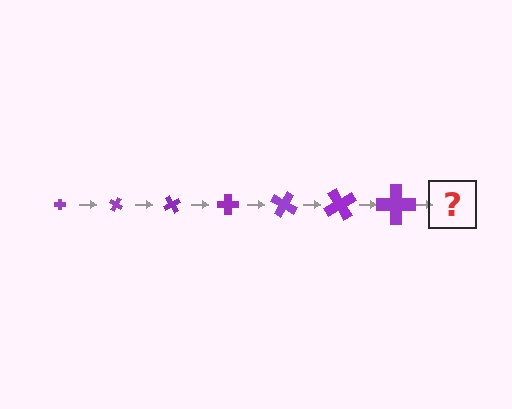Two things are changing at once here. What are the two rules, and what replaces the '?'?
The two rules are that the cross grows larger each step and it rotates 30 degrees each step. The '?' should be a cross, larger than the previous one and rotated 210 degrees from the start.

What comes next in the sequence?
The next element should be a cross, larger than the previous one and rotated 210 degrees from the start.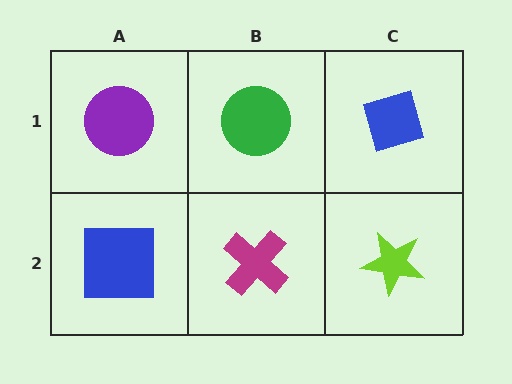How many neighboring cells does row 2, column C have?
2.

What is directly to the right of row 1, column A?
A green circle.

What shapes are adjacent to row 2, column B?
A green circle (row 1, column B), a blue square (row 2, column A), a lime star (row 2, column C).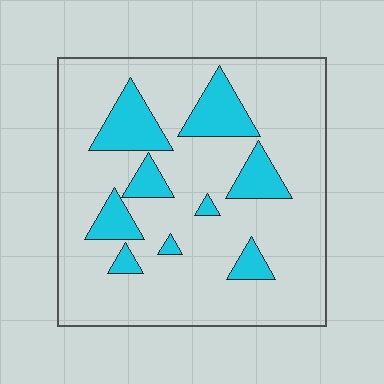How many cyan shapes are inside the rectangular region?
9.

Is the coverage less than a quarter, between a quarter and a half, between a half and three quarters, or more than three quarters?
Less than a quarter.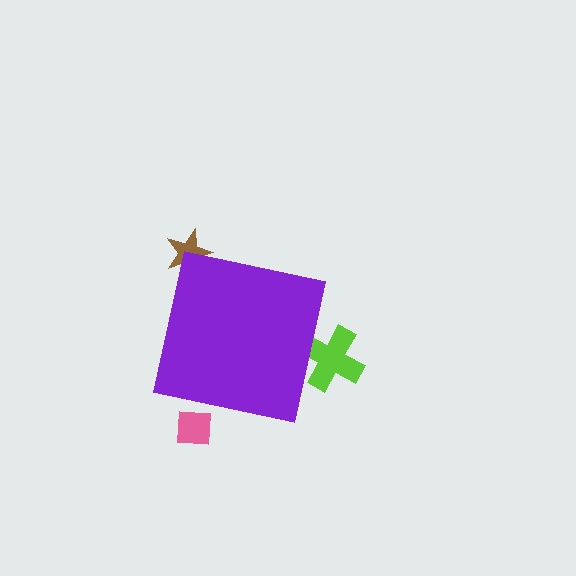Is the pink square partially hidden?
Yes, the pink square is partially hidden behind the purple square.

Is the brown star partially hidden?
Yes, the brown star is partially hidden behind the purple square.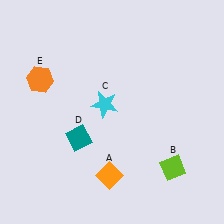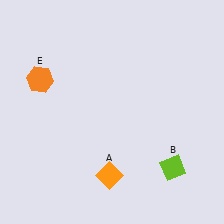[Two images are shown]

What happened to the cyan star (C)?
The cyan star (C) was removed in Image 2. It was in the top-left area of Image 1.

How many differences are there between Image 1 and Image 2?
There are 2 differences between the two images.